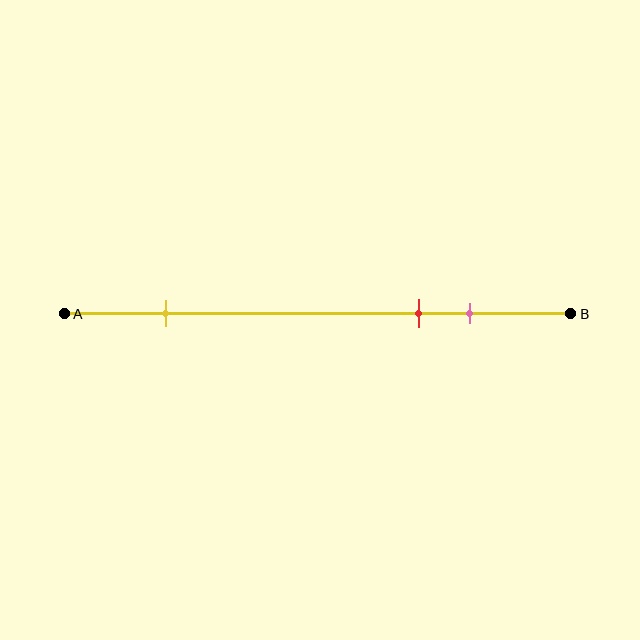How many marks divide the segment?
There are 3 marks dividing the segment.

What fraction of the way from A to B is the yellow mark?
The yellow mark is approximately 20% (0.2) of the way from A to B.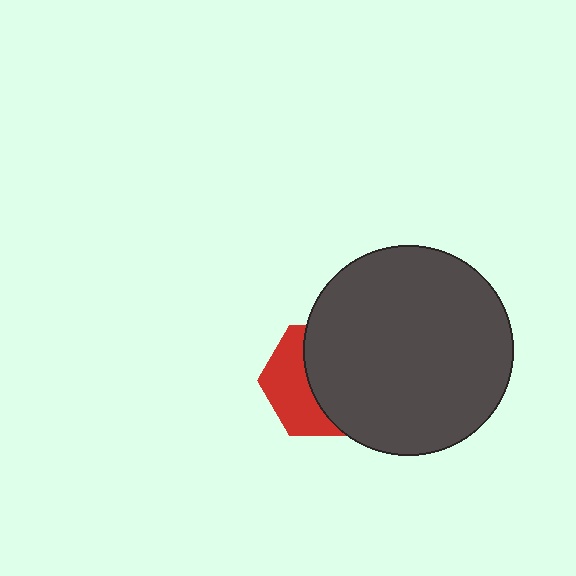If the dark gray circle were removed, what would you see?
You would see the complete red hexagon.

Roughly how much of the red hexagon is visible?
A small part of it is visible (roughly 42%).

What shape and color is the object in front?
The object in front is a dark gray circle.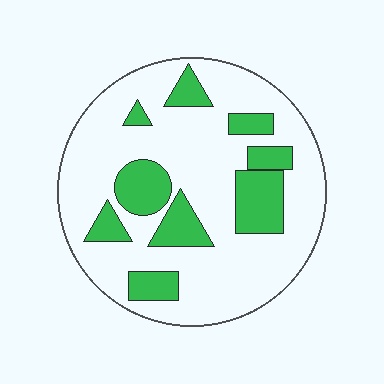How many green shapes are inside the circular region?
9.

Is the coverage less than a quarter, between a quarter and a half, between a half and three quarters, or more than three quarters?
Less than a quarter.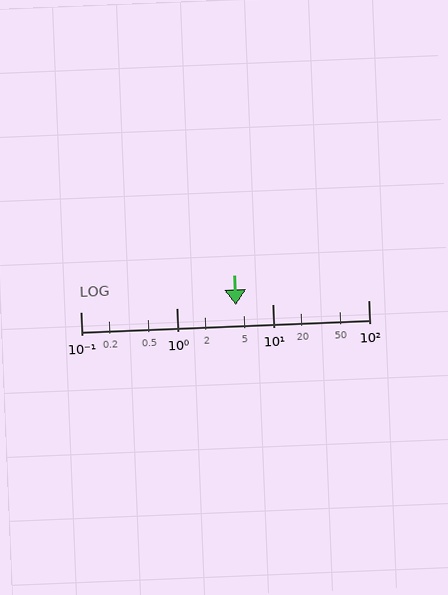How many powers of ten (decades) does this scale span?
The scale spans 3 decades, from 0.1 to 100.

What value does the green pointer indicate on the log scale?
The pointer indicates approximately 4.2.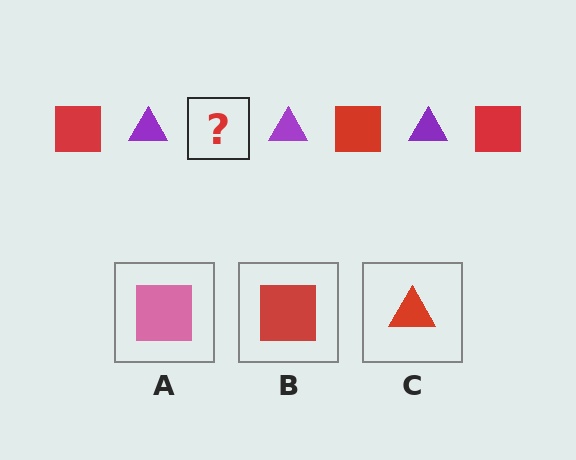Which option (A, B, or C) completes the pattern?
B.